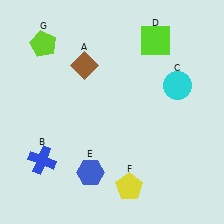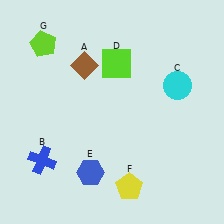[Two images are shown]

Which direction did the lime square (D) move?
The lime square (D) moved left.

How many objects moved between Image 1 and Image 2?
1 object moved between the two images.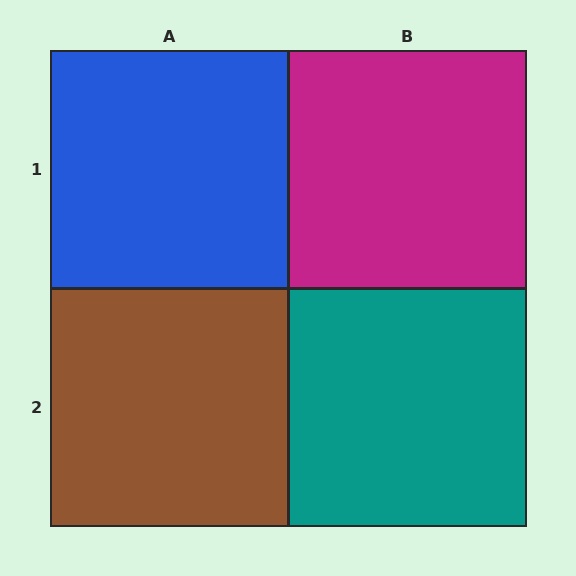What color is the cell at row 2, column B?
Teal.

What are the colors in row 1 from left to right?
Blue, magenta.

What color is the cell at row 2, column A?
Brown.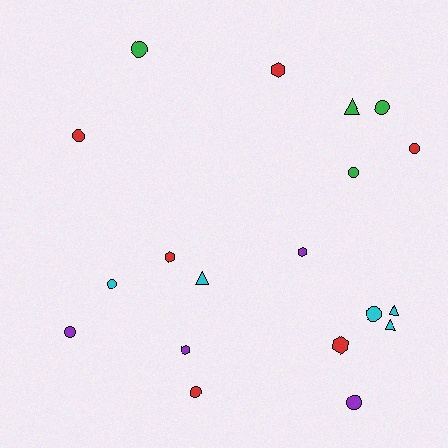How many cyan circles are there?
There are 2 cyan circles.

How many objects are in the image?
There are 19 objects.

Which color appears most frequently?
Red, with 6 objects.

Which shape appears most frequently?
Circle, with 10 objects.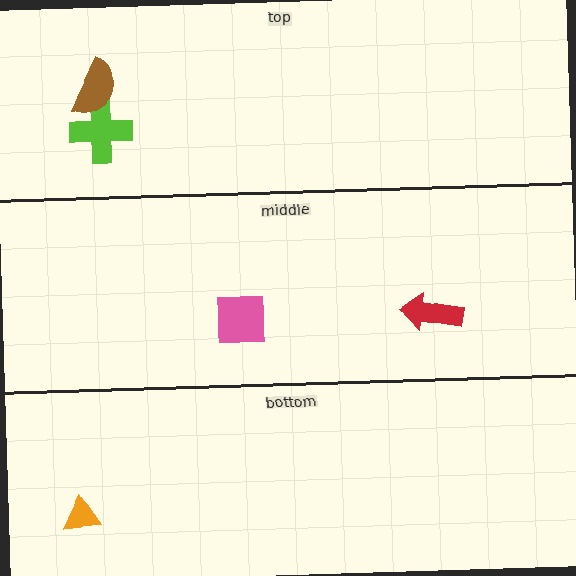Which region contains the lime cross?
The top region.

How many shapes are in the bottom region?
1.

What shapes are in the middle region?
The red arrow, the pink square.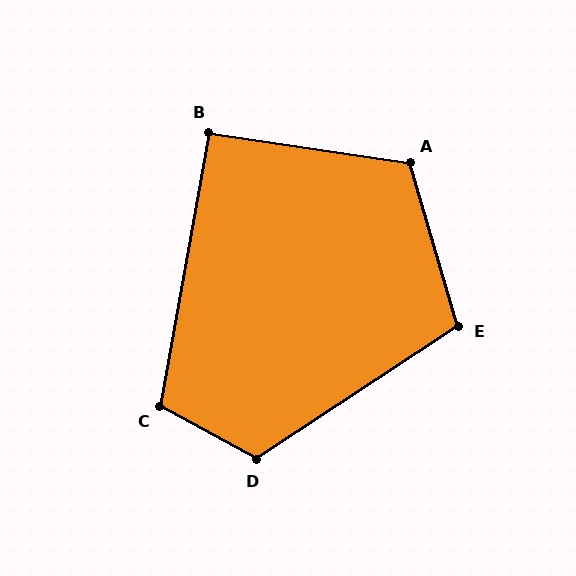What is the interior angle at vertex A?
Approximately 115 degrees (obtuse).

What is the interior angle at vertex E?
Approximately 107 degrees (obtuse).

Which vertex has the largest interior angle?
D, at approximately 118 degrees.